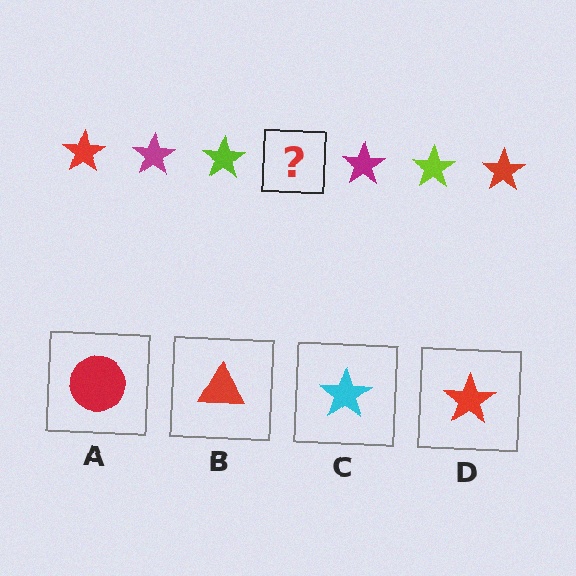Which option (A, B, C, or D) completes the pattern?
D.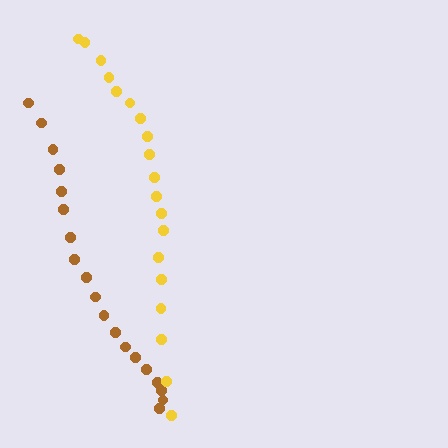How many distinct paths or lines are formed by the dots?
There are 2 distinct paths.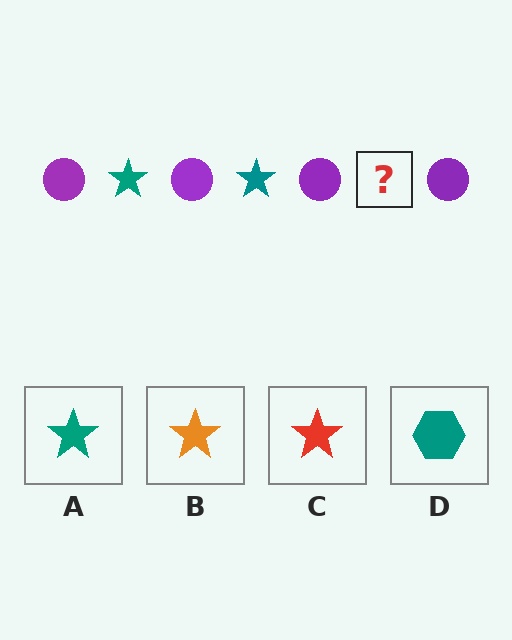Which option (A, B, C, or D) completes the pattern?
A.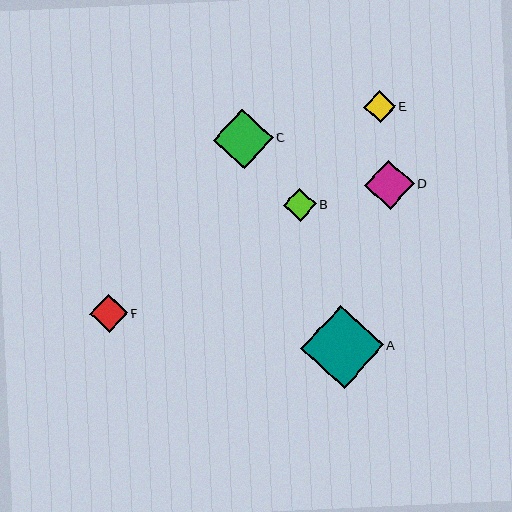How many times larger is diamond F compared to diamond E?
Diamond F is approximately 1.2 times the size of diamond E.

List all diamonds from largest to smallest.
From largest to smallest: A, C, D, F, B, E.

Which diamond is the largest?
Diamond A is the largest with a size of approximately 82 pixels.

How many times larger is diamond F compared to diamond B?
Diamond F is approximately 1.2 times the size of diamond B.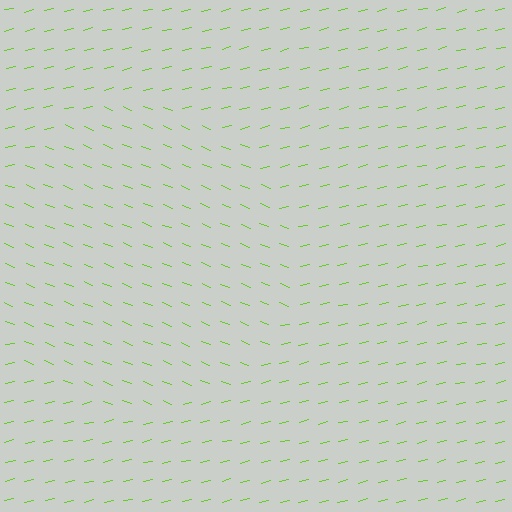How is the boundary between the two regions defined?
The boundary is defined purely by a change in line orientation (approximately 34 degrees difference). All lines are the same color and thickness.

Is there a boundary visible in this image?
Yes, there is a texture boundary formed by a change in line orientation.